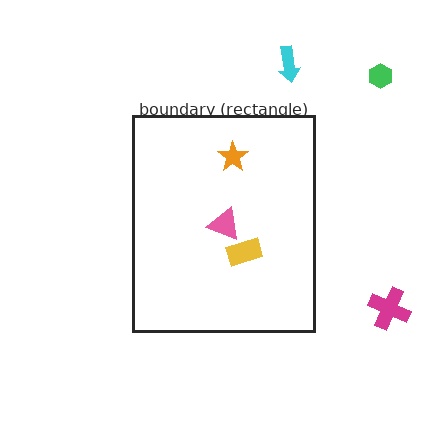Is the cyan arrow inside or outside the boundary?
Outside.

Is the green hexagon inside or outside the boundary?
Outside.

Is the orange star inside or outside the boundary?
Inside.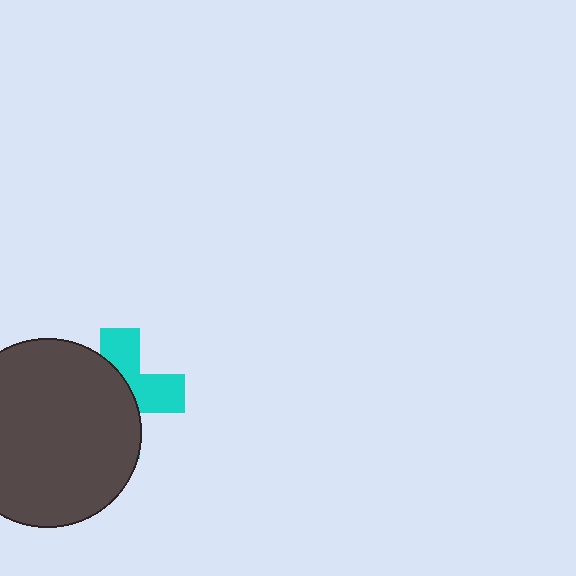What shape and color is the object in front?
The object in front is a dark gray circle.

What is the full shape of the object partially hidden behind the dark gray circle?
The partially hidden object is a cyan cross.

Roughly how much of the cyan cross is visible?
A small part of it is visible (roughly 42%).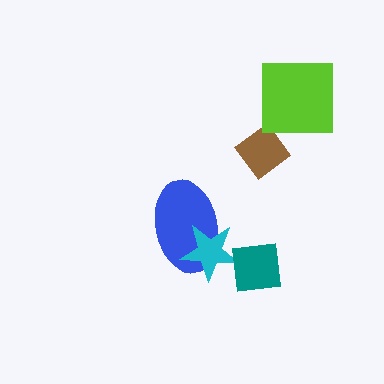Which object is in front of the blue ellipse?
The cyan star is in front of the blue ellipse.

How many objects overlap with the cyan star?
2 objects overlap with the cyan star.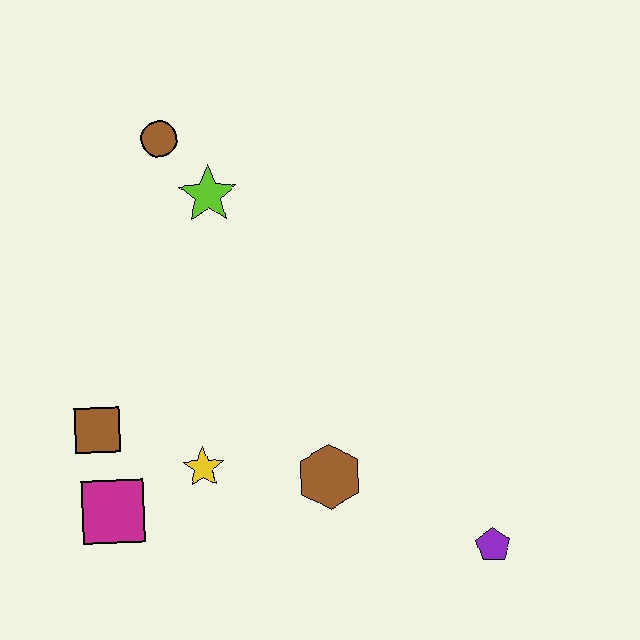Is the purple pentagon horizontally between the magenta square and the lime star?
No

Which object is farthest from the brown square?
The purple pentagon is farthest from the brown square.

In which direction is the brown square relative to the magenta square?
The brown square is above the magenta square.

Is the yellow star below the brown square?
Yes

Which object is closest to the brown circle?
The lime star is closest to the brown circle.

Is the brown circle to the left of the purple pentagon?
Yes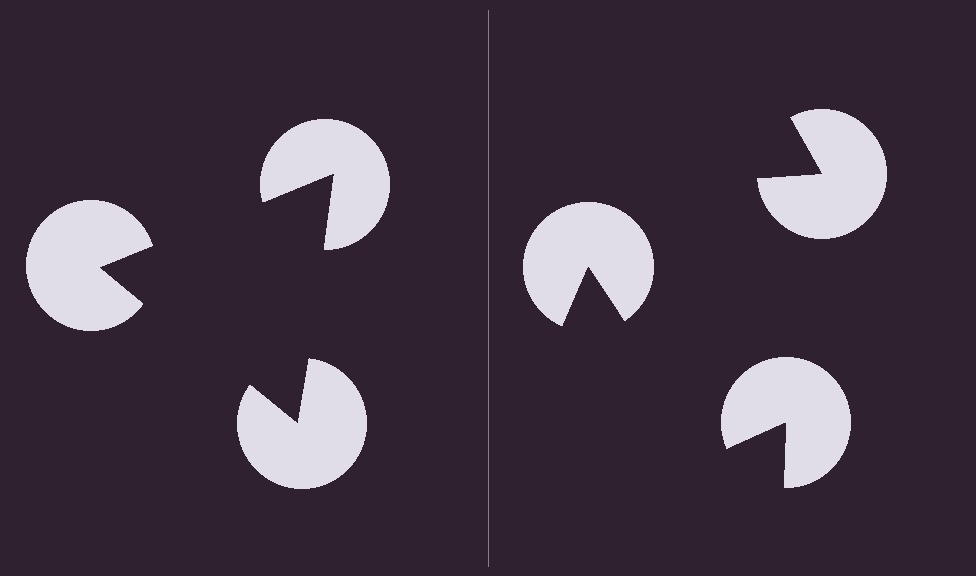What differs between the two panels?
The pac-man discs are positioned identically on both sides; only the wedge orientations differ. On the left they align to a triangle; on the right they are misaligned.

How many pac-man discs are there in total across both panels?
6 — 3 on each side.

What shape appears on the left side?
An illusory triangle.